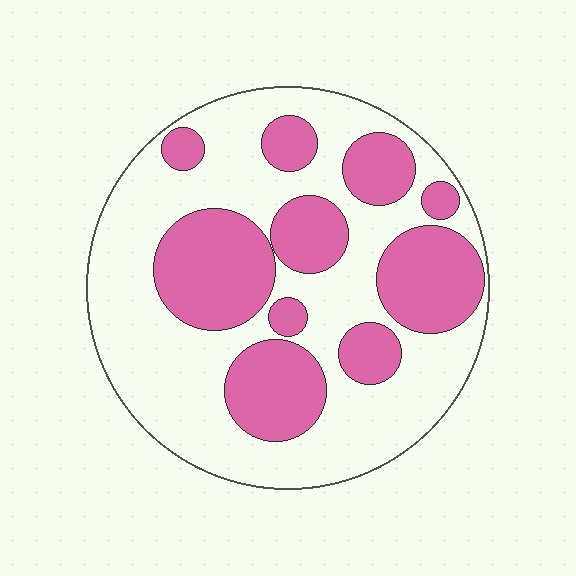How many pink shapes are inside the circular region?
10.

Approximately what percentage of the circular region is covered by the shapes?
Approximately 40%.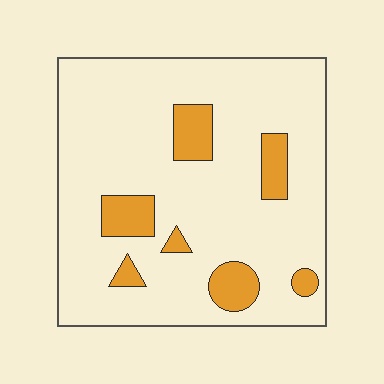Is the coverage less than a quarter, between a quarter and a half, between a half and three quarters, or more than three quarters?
Less than a quarter.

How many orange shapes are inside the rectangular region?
7.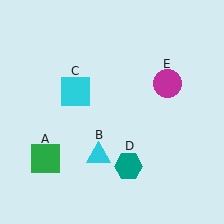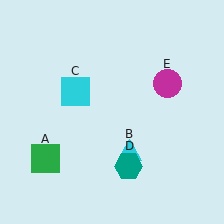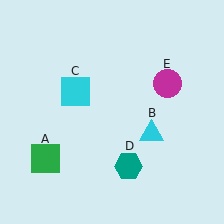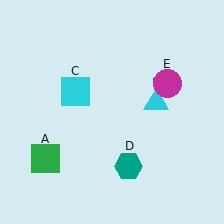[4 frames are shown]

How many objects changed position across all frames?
1 object changed position: cyan triangle (object B).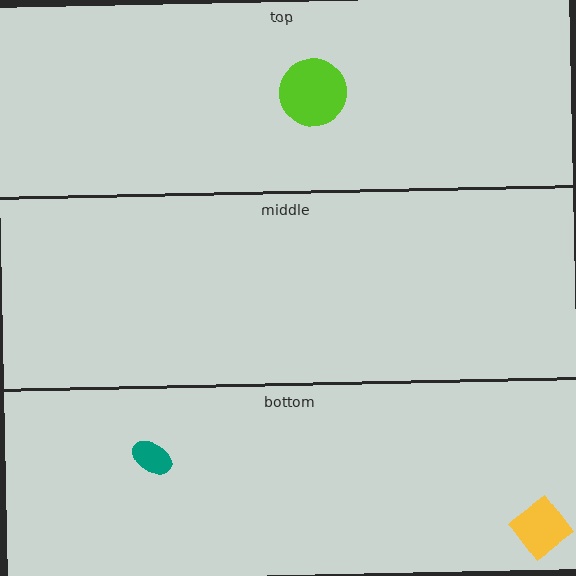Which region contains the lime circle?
The top region.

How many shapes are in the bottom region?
2.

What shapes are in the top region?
The lime circle.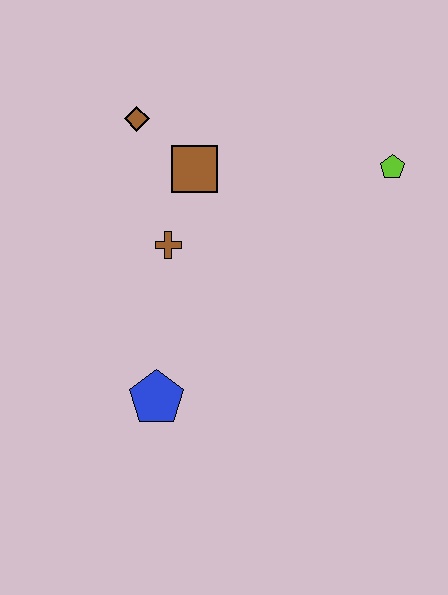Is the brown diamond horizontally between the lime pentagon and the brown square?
No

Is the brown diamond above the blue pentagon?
Yes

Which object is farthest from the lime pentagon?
The blue pentagon is farthest from the lime pentagon.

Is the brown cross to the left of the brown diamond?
No